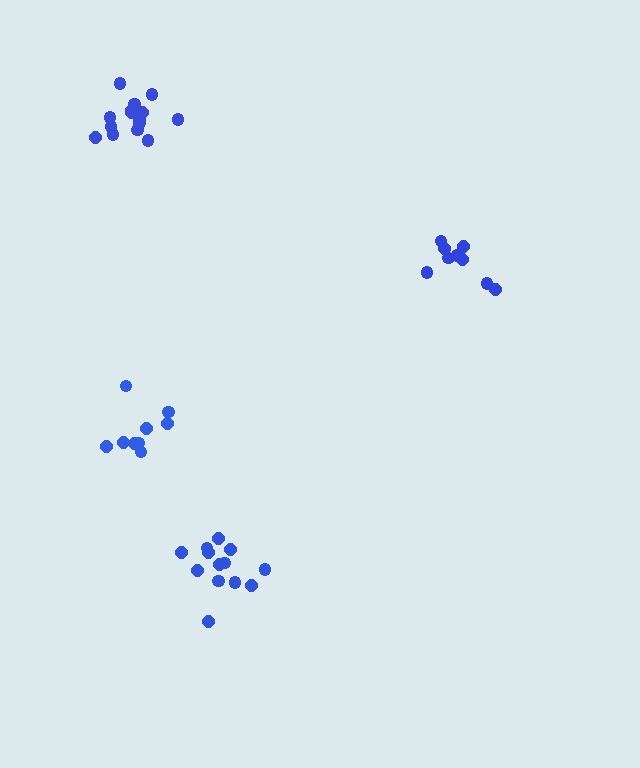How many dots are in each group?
Group 1: 9 dots, Group 2: 9 dots, Group 3: 15 dots, Group 4: 13 dots (46 total).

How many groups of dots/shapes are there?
There are 4 groups.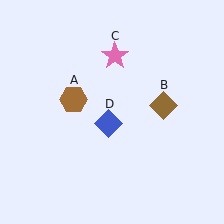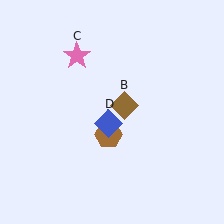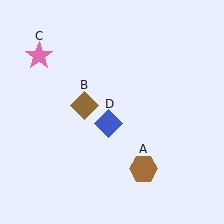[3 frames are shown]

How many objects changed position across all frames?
3 objects changed position: brown hexagon (object A), brown diamond (object B), pink star (object C).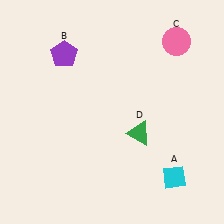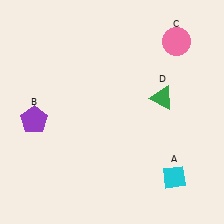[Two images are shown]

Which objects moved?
The objects that moved are: the purple pentagon (B), the green triangle (D).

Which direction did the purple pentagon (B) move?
The purple pentagon (B) moved down.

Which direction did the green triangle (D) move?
The green triangle (D) moved up.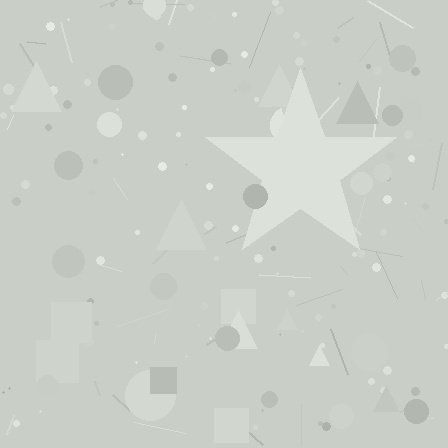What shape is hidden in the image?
A star is hidden in the image.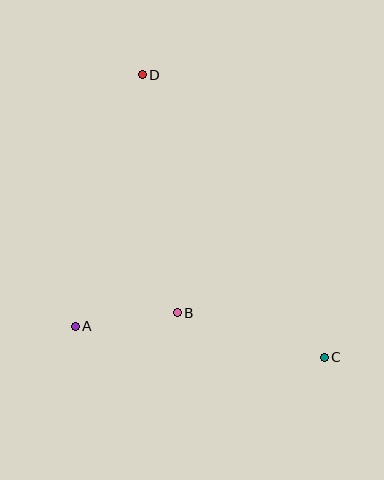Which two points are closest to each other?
Points A and B are closest to each other.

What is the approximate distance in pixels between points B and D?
The distance between B and D is approximately 241 pixels.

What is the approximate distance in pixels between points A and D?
The distance between A and D is approximately 260 pixels.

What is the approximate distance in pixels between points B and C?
The distance between B and C is approximately 154 pixels.